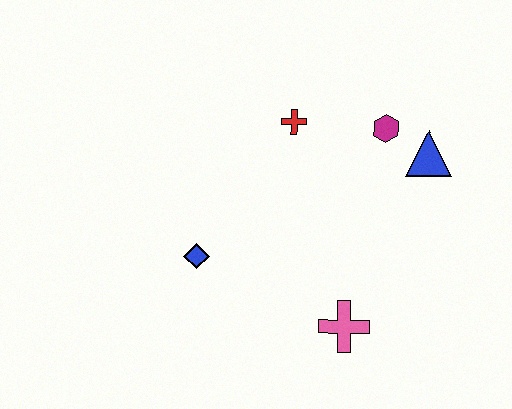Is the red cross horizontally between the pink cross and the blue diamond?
Yes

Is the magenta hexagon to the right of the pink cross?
Yes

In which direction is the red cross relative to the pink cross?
The red cross is above the pink cross.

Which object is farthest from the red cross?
The pink cross is farthest from the red cross.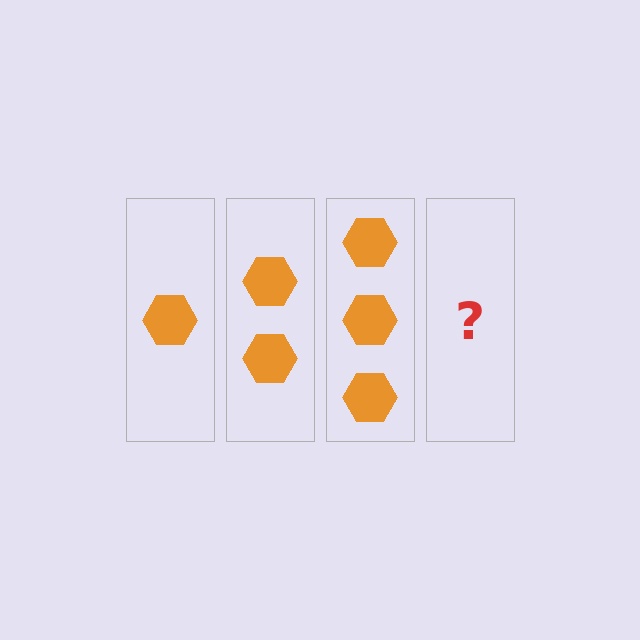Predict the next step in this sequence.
The next step is 4 hexagons.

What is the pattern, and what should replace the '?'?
The pattern is that each step adds one more hexagon. The '?' should be 4 hexagons.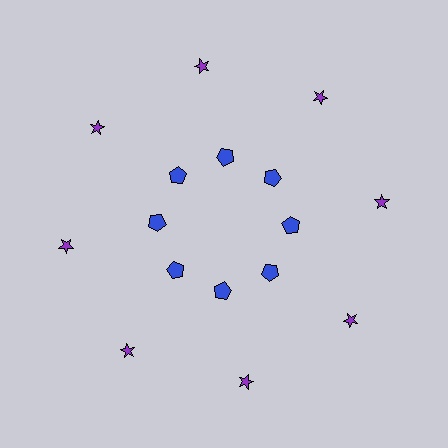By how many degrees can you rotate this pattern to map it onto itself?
The pattern maps onto itself every 45 degrees of rotation.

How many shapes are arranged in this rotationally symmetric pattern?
There are 16 shapes, arranged in 8 groups of 2.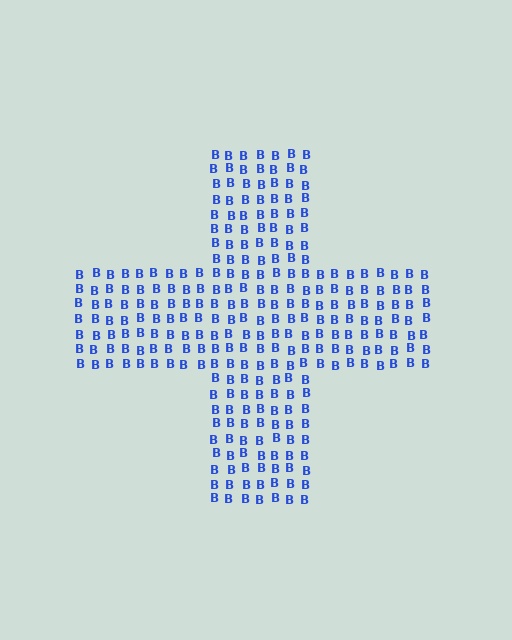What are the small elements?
The small elements are letter B's.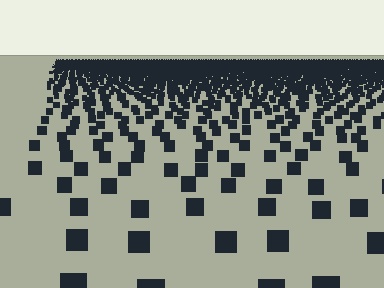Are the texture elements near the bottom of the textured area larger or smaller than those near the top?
Larger. Near the bottom, elements are closer to the viewer and appear at a bigger on-screen size.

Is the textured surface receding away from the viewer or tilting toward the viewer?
The surface is receding away from the viewer. Texture elements get smaller and denser toward the top.